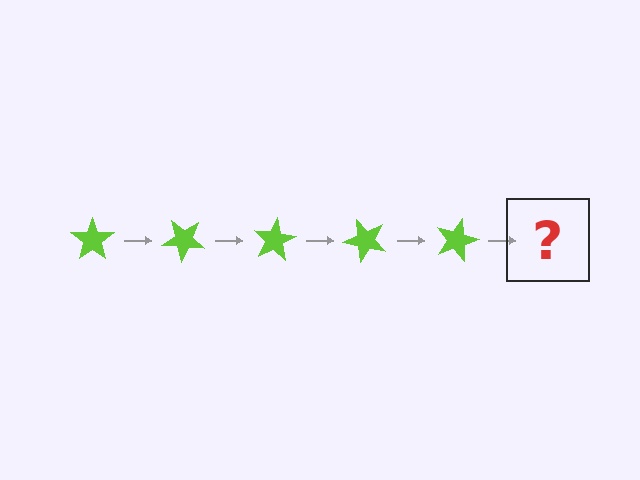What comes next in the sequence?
The next element should be a lime star rotated 200 degrees.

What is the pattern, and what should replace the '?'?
The pattern is that the star rotates 40 degrees each step. The '?' should be a lime star rotated 200 degrees.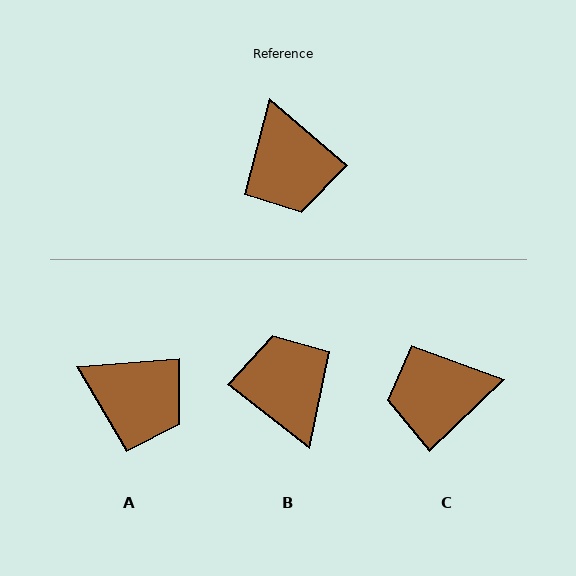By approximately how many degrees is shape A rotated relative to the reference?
Approximately 45 degrees counter-clockwise.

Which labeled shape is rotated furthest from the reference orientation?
B, about 177 degrees away.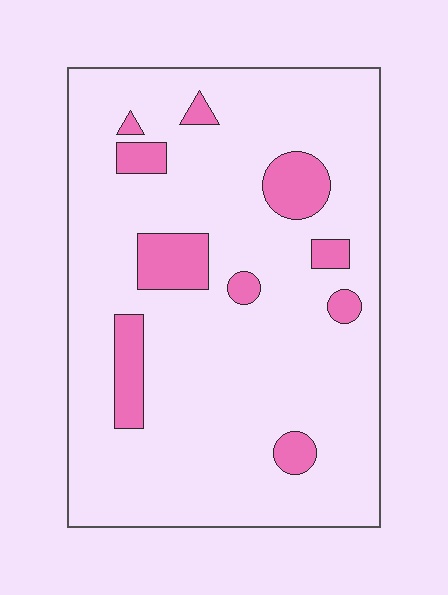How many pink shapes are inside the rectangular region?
10.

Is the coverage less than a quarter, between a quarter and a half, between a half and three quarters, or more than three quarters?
Less than a quarter.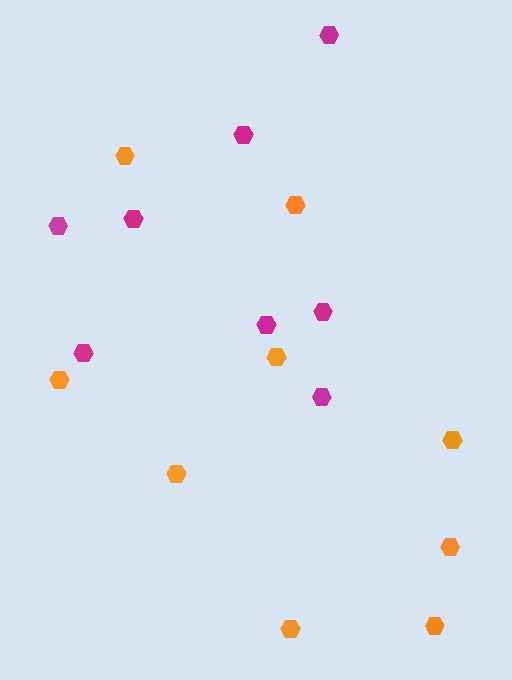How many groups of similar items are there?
There are 2 groups: one group of orange hexagons (9) and one group of magenta hexagons (8).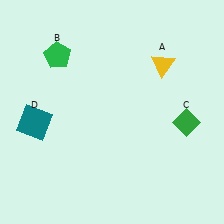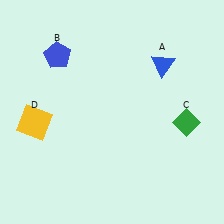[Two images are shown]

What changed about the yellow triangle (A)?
In Image 1, A is yellow. In Image 2, it changed to blue.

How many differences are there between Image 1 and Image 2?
There are 3 differences between the two images.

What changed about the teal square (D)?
In Image 1, D is teal. In Image 2, it changed to yellow.